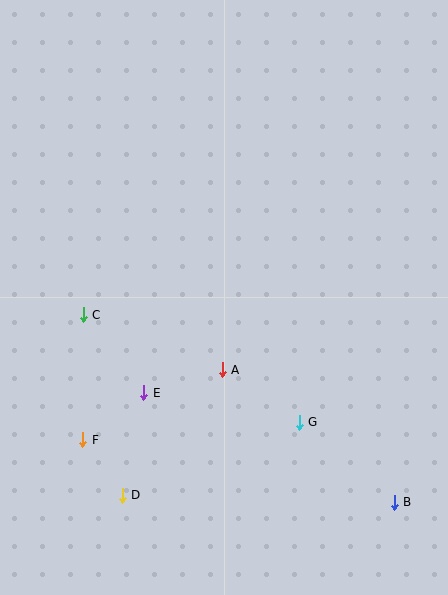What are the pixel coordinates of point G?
Point G is at (299, 422).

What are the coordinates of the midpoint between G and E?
The midpoint between G and E is at (221, 407).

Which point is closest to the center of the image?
Point A at (222, 370) is closest to the center.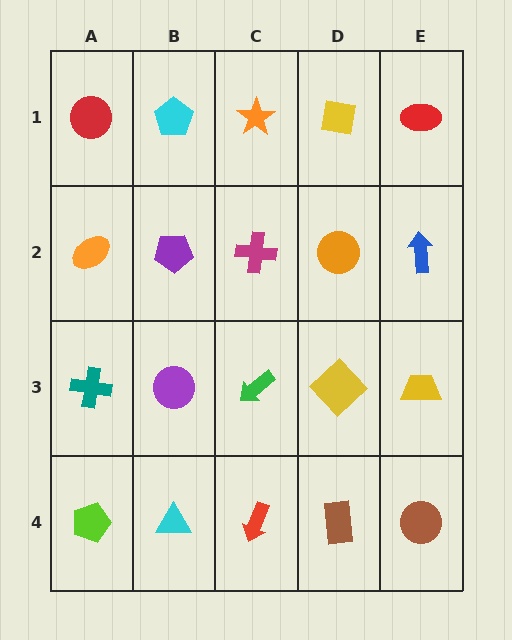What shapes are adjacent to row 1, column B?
A purple pentagon (row 2, column B), a red circle (row 1, column A), an orange star (row 1, column C).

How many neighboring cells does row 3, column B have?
4.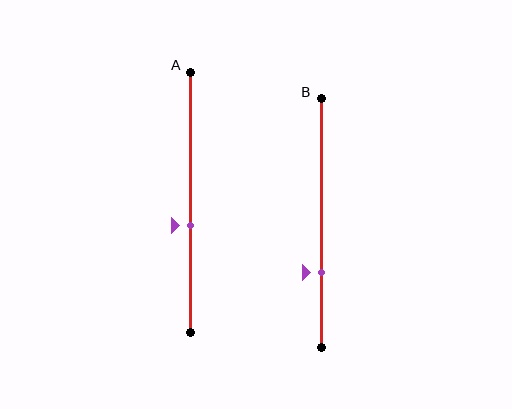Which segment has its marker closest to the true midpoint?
Segment A has its marker closest to the true midpoint.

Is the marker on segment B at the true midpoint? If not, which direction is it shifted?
No, the marker on segment B is shifted downward by about 20% of the segment length.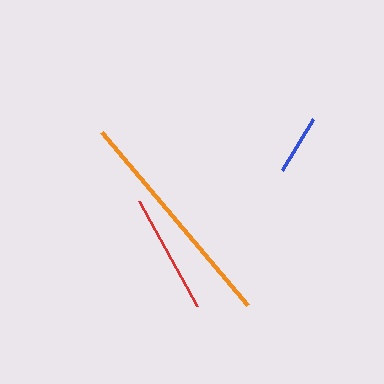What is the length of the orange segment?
The orange segment is approximately 227 pixels long.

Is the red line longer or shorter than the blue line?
The red line is longer than the blue line.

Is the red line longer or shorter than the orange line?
The orange line is longer than the red line.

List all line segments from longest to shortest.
From longest to shortest: orange, red, blue.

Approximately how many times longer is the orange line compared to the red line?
The orange line is approximately 1.9 times the length of the red line.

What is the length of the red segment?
The red segment is approximately 120 pixels long.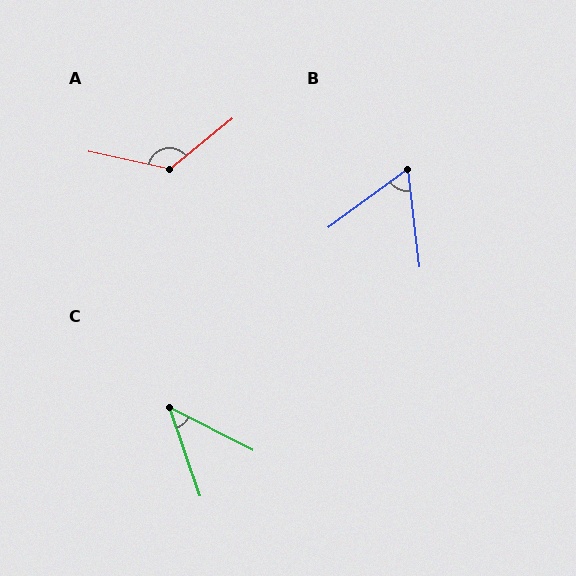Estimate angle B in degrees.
Approximately 60 degrees.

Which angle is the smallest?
C, at approximately 44 degrees.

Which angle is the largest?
A, at approximately 129 degrees.